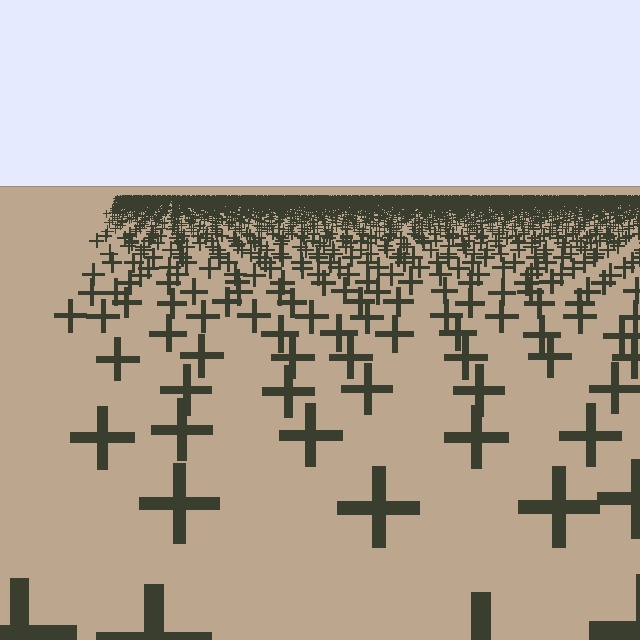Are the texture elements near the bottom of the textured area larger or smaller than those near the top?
Larger. Near the bottom, elements are closer to the viewer and appear at a bigger on-screen size.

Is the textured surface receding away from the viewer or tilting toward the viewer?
The surface is receding away from the viewer. Texture elements get smaller and denser toward the top.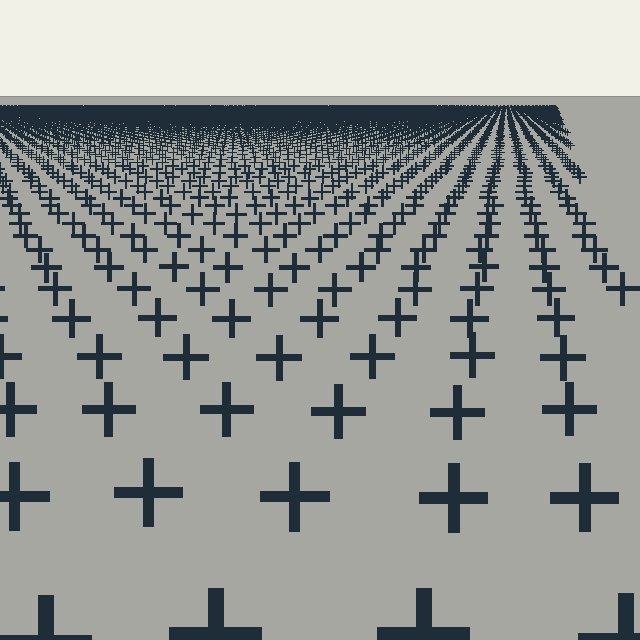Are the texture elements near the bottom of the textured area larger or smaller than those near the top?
Larger. Near the bottom, elements are closer to the viewer and appear at a bigger on-screen size.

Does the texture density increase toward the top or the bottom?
Density increases toward the top.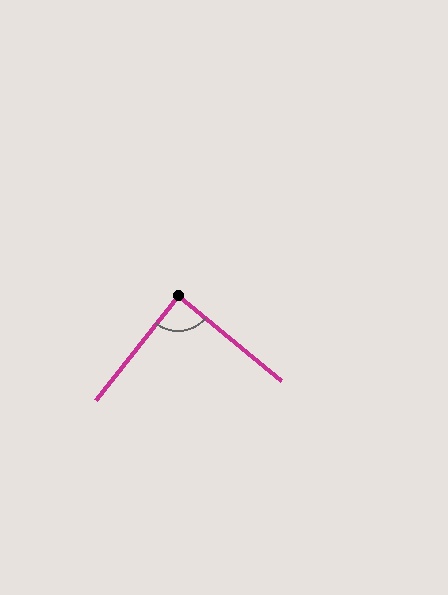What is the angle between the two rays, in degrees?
Approximately 89 degrees.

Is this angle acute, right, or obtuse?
It is approximately a right angle.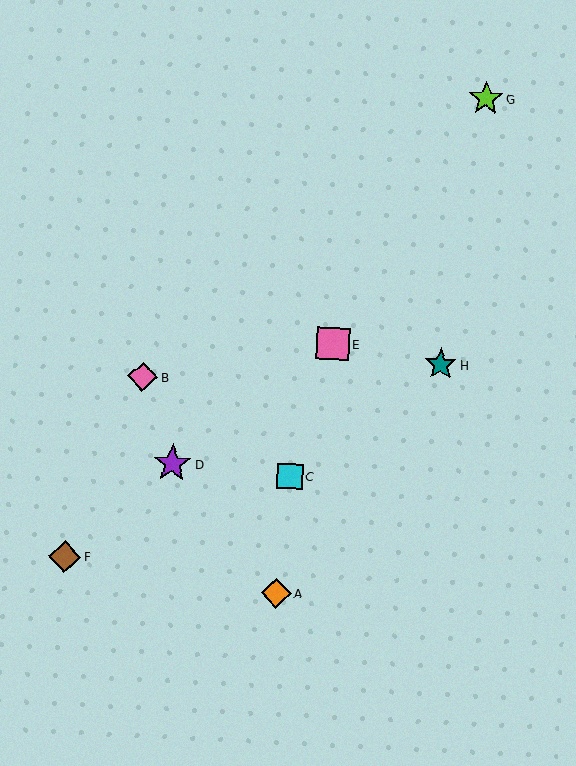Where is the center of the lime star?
The center of the lime star is at (486, 99).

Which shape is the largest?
The purple star (labeled D) is the largest.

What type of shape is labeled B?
Shape B is a pink diamond.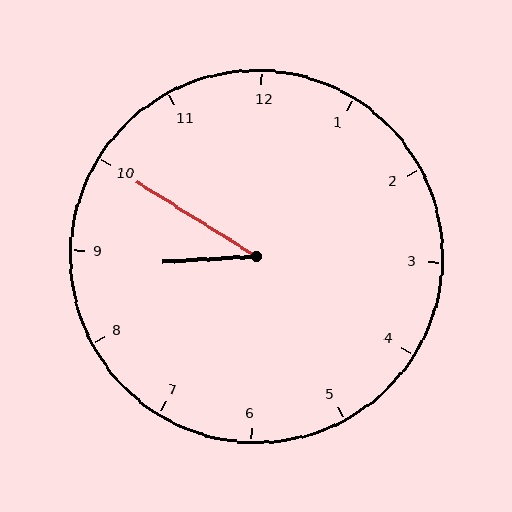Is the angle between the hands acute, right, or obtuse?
It is acute.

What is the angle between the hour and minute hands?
Approximately 35 degrees.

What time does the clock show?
8:50.